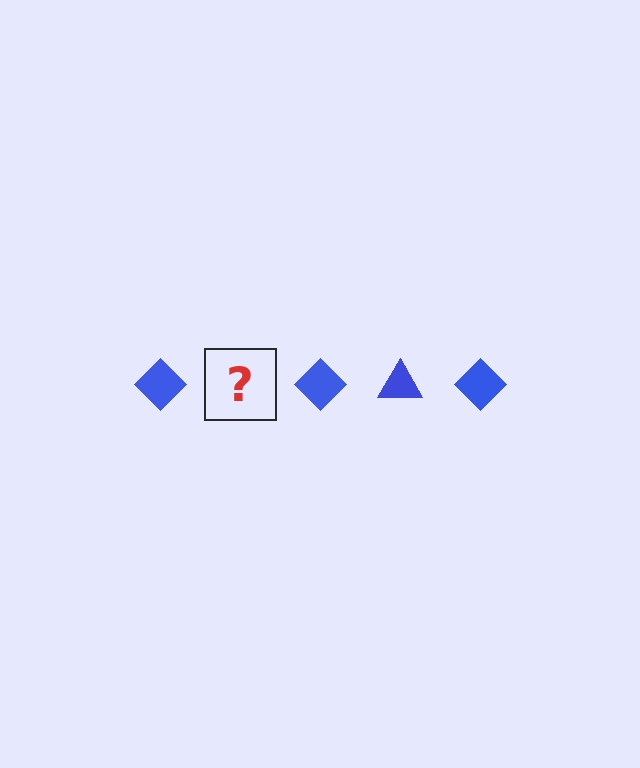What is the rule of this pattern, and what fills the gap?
The rule is that the pattern cycles through diamond, triangle shapes in blue. The gap should be filled with a blue triangle.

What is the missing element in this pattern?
The missing element is a blue triangle.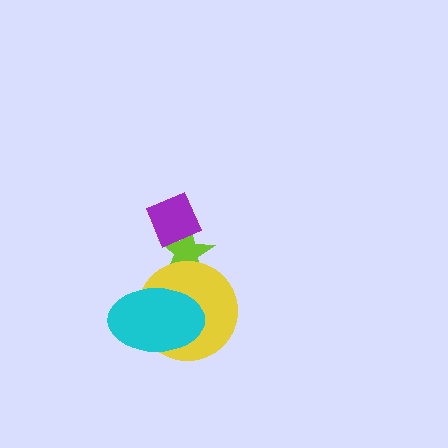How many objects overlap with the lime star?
2 objects overlap with the lime star.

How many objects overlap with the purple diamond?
1 object overlaps with the purple diamond.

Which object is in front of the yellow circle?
The cyan ellipse is in front of the yellow circle.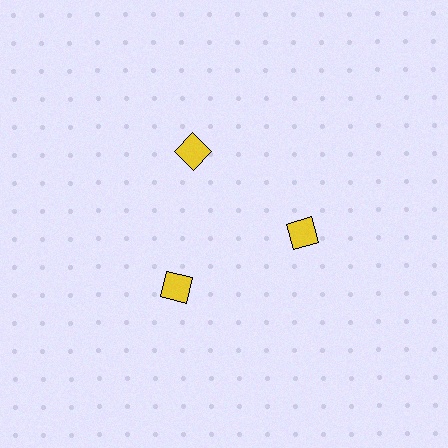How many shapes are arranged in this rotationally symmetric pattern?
There are 3 shapes, arranged in 3 groups of 1.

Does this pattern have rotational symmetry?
Yes, this pattern has 3-fold rotational symmetry. It looks the same after rotating 120 degrees around the center.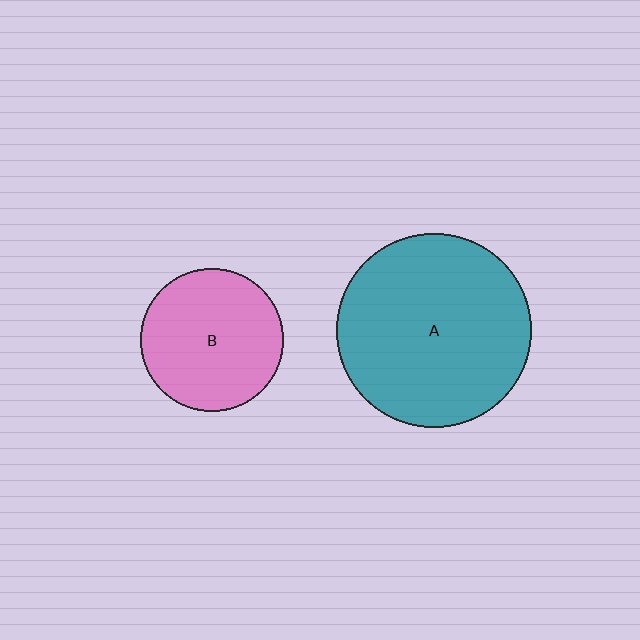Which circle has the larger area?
Circle A (teal).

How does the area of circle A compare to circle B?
Approximately 1.9 times.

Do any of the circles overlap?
No, none of the circles overlap.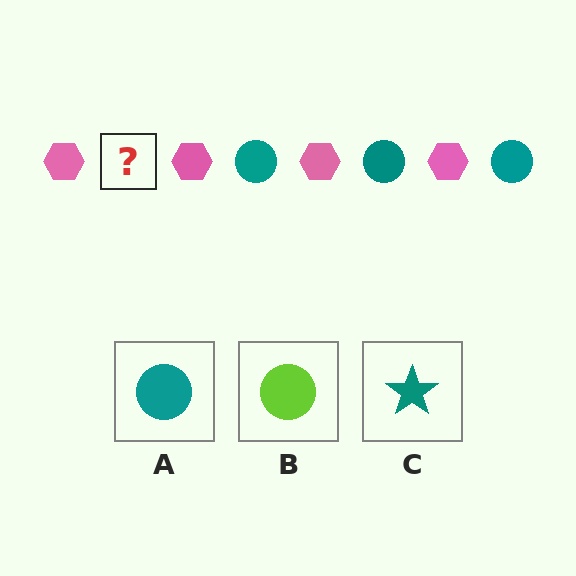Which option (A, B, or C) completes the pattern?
A.